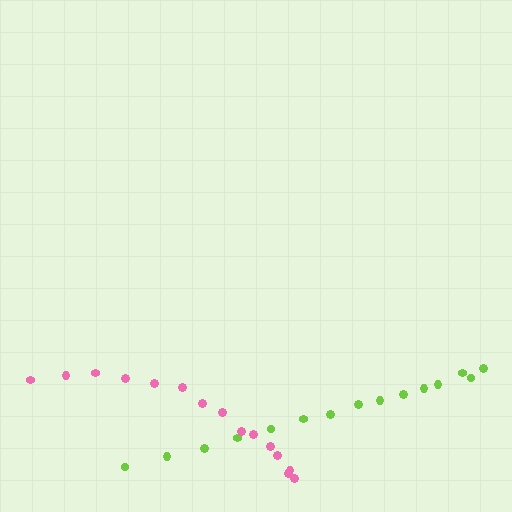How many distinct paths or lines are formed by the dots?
There are 2 distinct paths.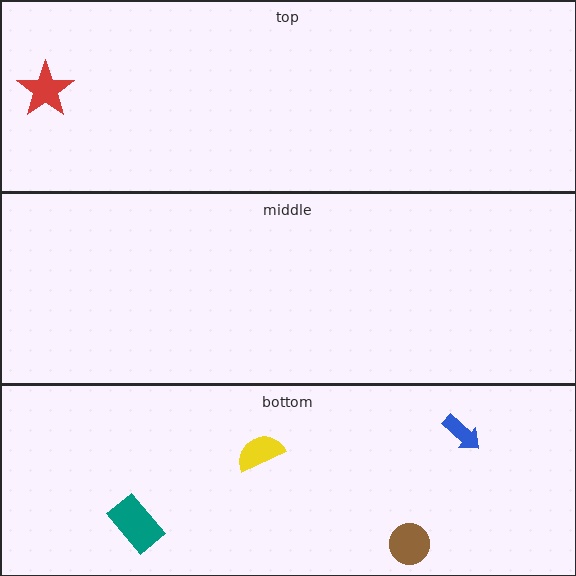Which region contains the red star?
The top region.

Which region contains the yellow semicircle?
The bottom region.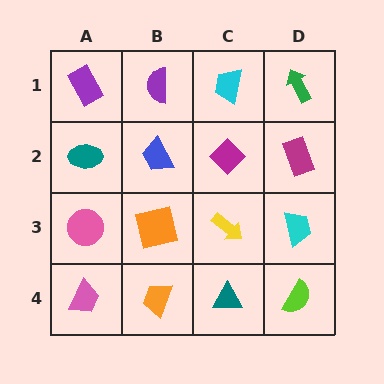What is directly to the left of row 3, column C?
An orange square.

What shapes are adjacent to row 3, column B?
A blue trapezoid (row 2, column B), an orange trapezoid (row 4, column B), a pink circle (row 3, column A), a yellow arrow (row 3, column C).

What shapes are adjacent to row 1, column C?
A magenta diamond (row 2, column C), a purple semicircle (row 1, column B), a green arrow (row 1, column D).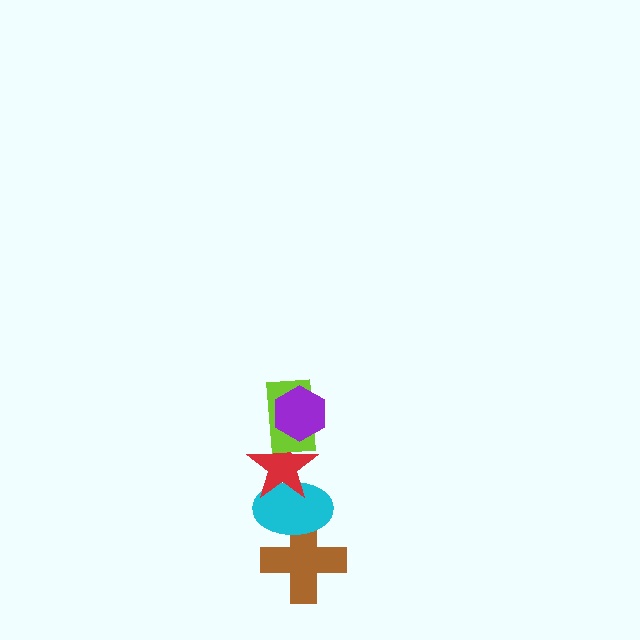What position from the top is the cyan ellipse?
The cyan ellipse is 4th from the top.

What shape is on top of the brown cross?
The cyan ellipse is on top of the brown cross.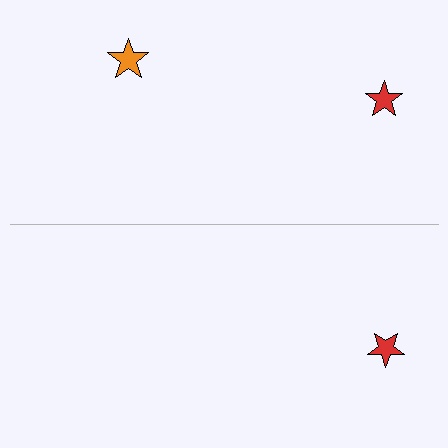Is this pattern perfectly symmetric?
No, the pattern is not perfectly symmetric. A orange star is missing from the bottom side.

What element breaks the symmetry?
A orange star is missing from the bottom side.